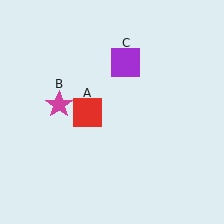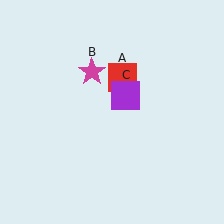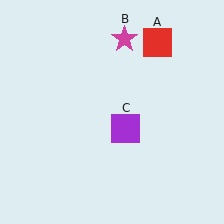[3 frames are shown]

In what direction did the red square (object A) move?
The red square (object A) moved up and to the right.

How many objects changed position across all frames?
3 objects changed position: red square (object A), magenta star (object B), purple square (object C).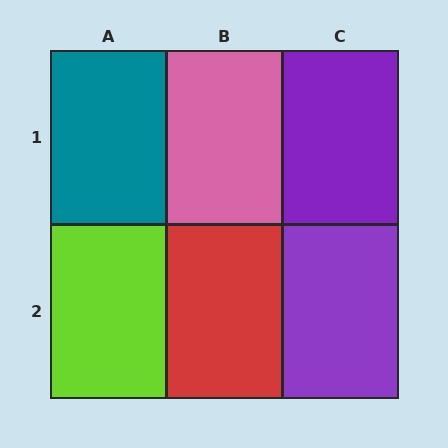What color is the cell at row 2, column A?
Lime.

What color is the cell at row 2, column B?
Red.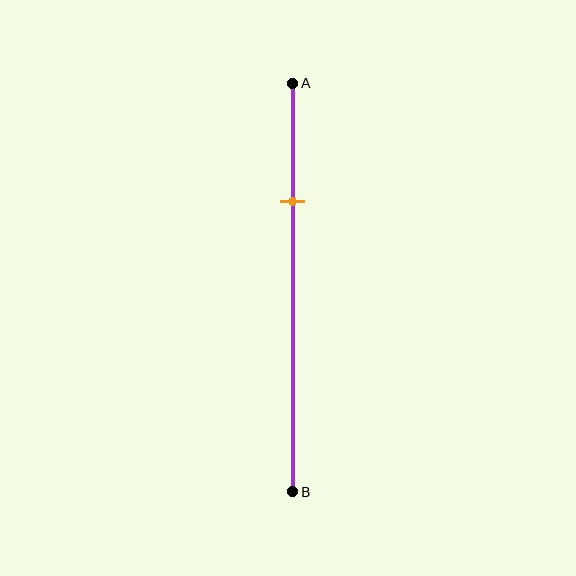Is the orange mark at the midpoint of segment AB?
No, the mark is at about 30% from A, not at the 50% midpoint.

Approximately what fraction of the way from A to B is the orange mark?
The orange mark is approximately 30% of the way from A to B.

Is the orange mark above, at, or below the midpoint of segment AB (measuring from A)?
The orange mark is above the midpoint of segment AB.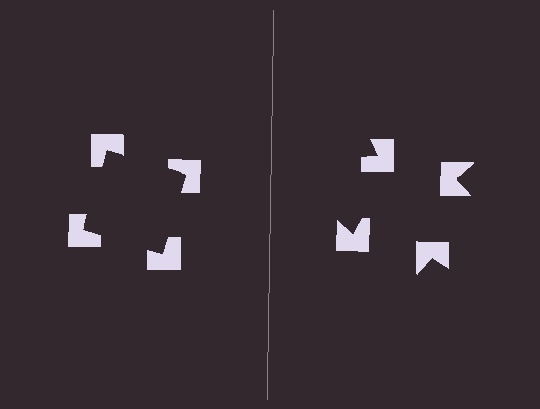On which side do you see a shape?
An illusory square appears on the left side. On the right side the wedge cuts are rotated, so no coherent shape forms.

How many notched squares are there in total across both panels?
8 — 4 on each side.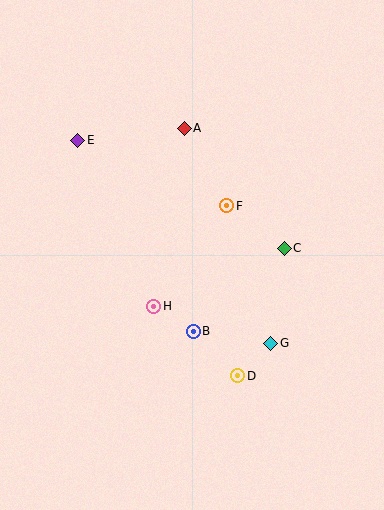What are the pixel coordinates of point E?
Point E is at (78, 140).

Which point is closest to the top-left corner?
Point E is closest to the top-left corner.